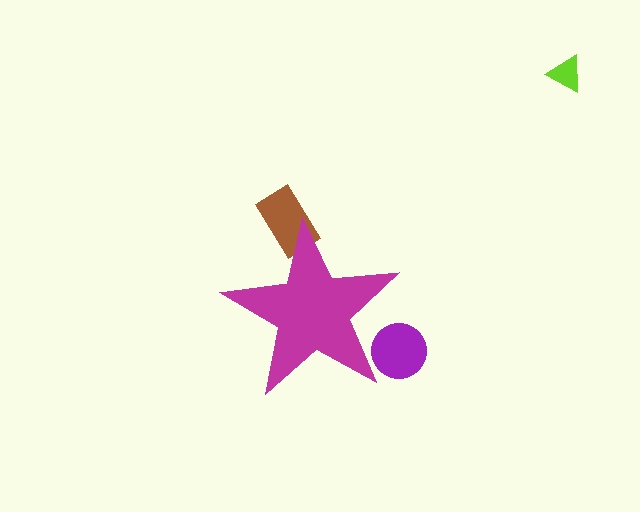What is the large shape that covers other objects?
A magenta star.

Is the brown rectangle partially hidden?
Yes, the brown rectangle is partially hidden behind the magenta star.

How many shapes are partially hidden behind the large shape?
2 shapes are partially hidden.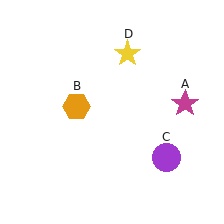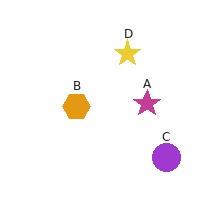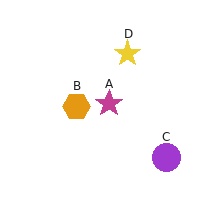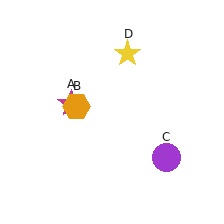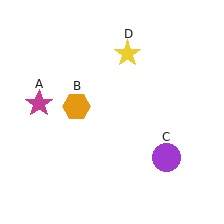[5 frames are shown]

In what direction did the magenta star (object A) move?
The magenta star (object A) moved left.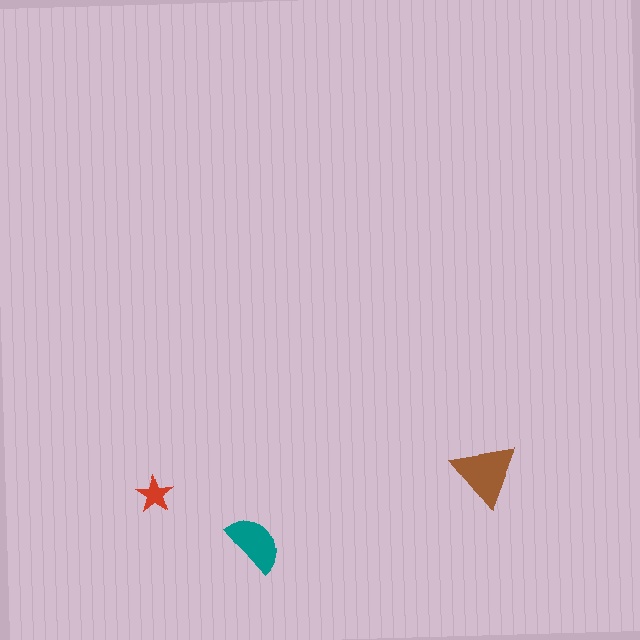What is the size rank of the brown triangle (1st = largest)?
1st.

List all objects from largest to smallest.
The brown triangle, the teal semicircle, the red star.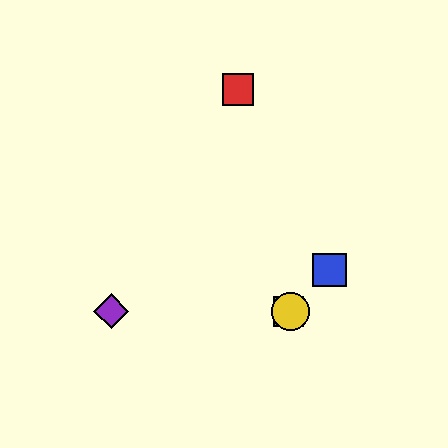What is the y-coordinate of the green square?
The green square is at y≈311.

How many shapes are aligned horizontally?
3 shapes (the green square, the yellow circle, the purple diamond) are aligned horizontally.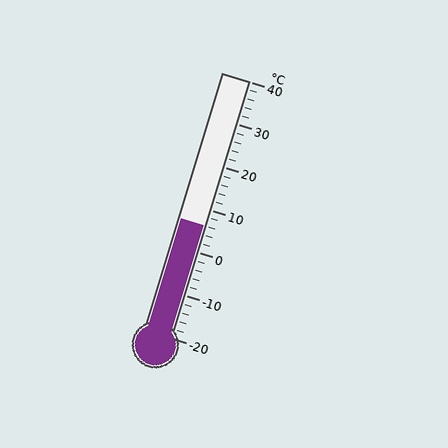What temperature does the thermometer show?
The thermometer shows approximately 6°C.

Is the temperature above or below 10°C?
The temperature is below 10°C.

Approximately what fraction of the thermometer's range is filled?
The thermometer is filled to approximately 45% of its range.